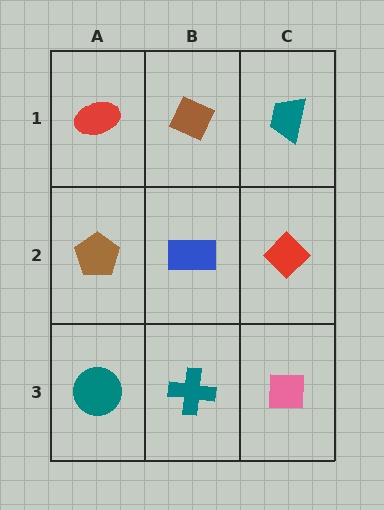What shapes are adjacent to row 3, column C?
A red diamond (row 2, column C), a teal cross (row 3, column B).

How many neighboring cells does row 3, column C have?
2.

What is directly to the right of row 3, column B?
A pink square.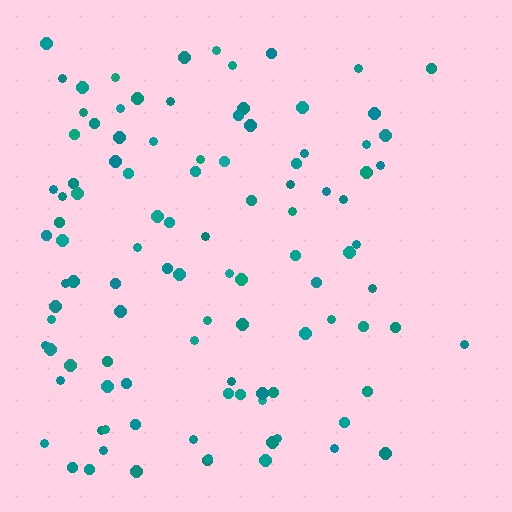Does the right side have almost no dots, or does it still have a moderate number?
Still a moderate number, just noticeably fewer than the left.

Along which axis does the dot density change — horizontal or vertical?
Horizontal.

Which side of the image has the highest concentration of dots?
The left.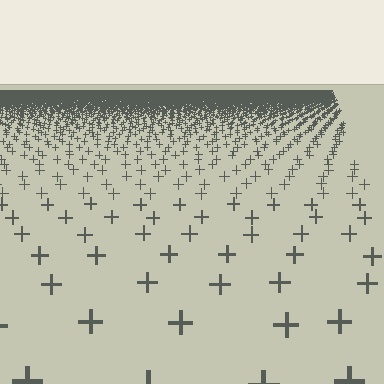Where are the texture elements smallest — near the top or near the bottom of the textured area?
Near the top.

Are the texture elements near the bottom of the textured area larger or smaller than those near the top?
Larger. Near the bottom, elements are closer to the viewer and appear at a bigger on-screen size.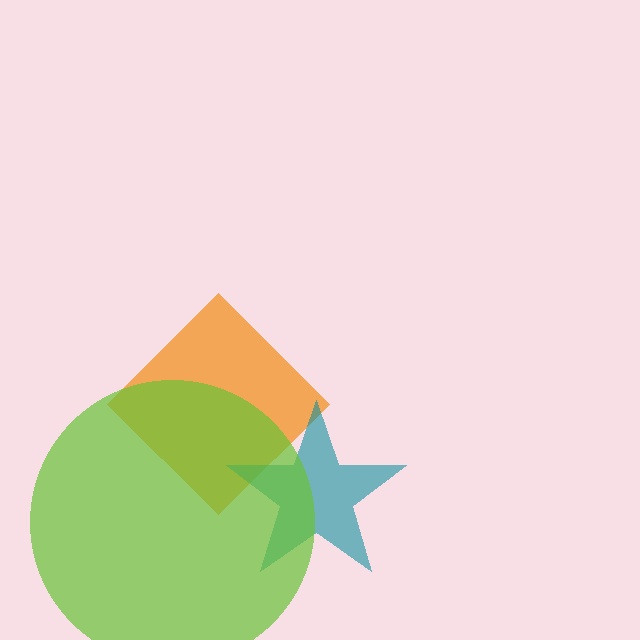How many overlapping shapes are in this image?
There are 3 overlapping shapes in the image.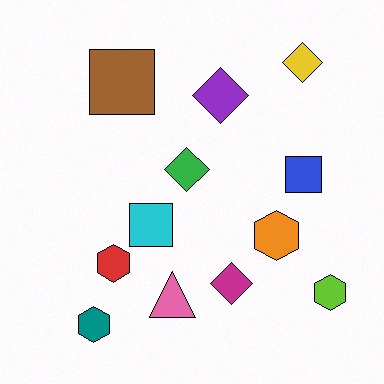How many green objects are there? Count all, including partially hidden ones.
There is 1 green object.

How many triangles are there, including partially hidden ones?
There is 1 triangle.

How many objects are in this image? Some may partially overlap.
There are 12 objects.